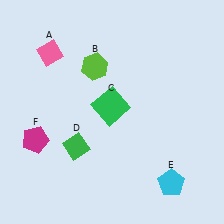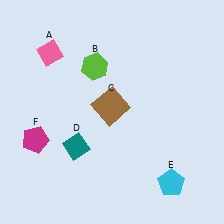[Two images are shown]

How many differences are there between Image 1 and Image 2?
There are 2 differences between the two images.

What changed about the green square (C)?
In Image 1, C is green. In Image 2, it changed to brown.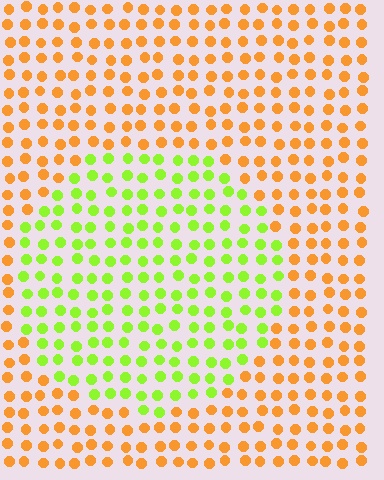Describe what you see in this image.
The image is filled with small orange elements in a uniform arrangement. A circle-shaped region is visible where the elements are tinted to a slightly different hue, forming a subtle color boundary.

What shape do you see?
I see a circle.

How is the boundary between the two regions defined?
The boundary is defined purely by a slight shift in hue (about 60 degrees). Spacing, size, and orientation are identical on both sides.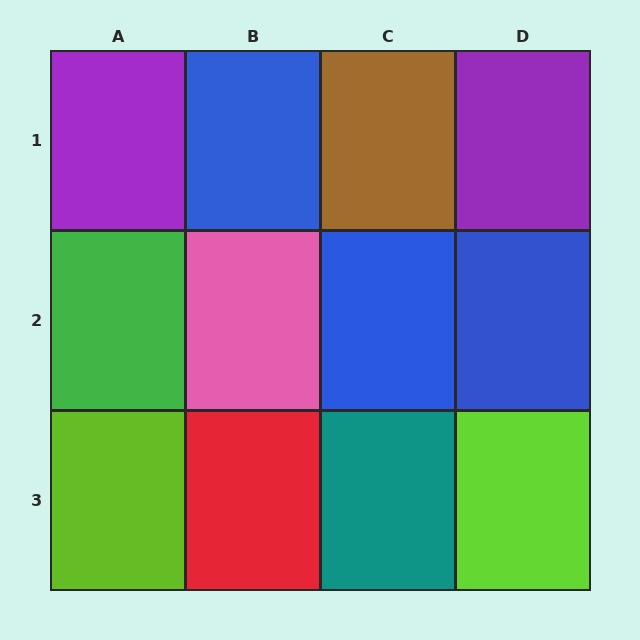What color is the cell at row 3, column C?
Teal.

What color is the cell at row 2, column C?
Blue.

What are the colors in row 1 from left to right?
Purple, blue, brown, purple.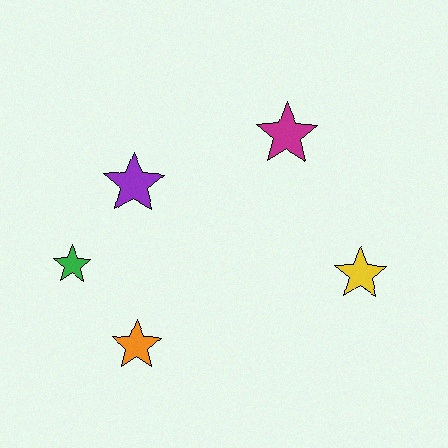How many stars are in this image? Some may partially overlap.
There are 5 stars.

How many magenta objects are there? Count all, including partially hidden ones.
There is 1 magenta object.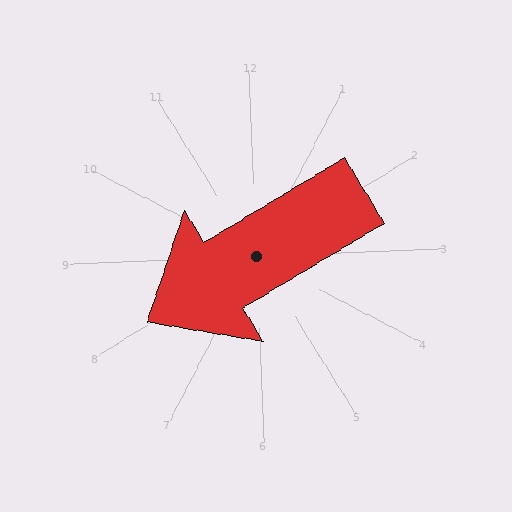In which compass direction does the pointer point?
Southwest.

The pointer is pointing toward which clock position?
Roughly 8 o'clock.